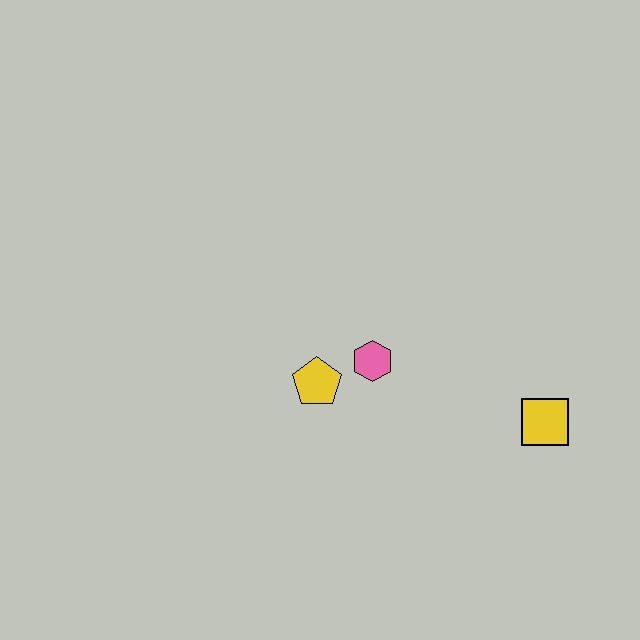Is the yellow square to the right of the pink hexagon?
Yes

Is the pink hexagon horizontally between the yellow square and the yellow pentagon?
Yes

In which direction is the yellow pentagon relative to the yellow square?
The yellow pentagon is to the left of the yellow square.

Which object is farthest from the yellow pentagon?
The yellow square is farthest from the yellow pentagon.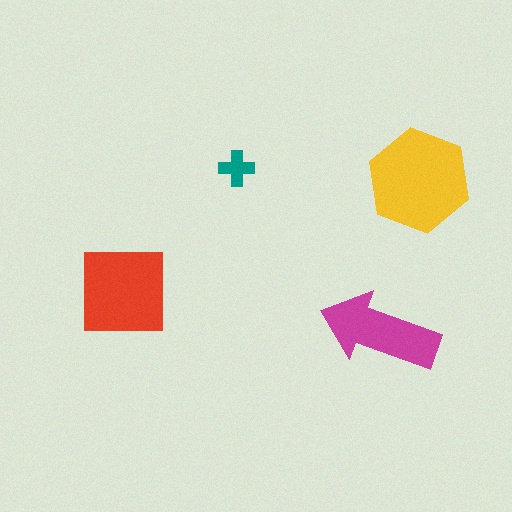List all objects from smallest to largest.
The teal cross, the magenta arrow, the red square, the yellow hexagon.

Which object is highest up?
The teal cross is topmost.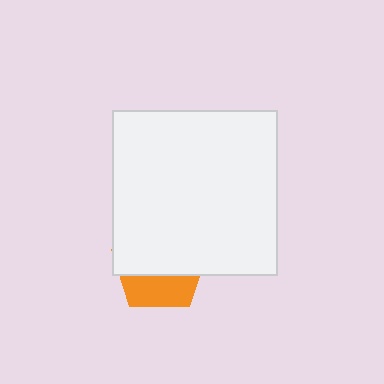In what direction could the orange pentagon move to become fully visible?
The orange pentagon could move down. That would shift it out from behind the white square entirely.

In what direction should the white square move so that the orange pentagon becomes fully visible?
The white square should move up. That is the shortest direction to clear the overlap and leave the orange pentagon fully visible.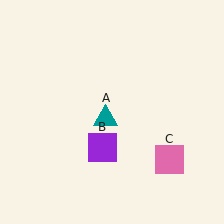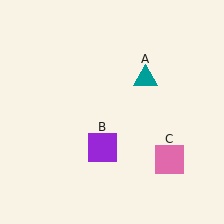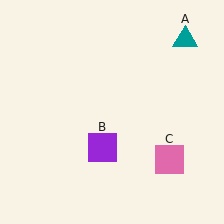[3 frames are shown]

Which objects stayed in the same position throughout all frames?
Purple square (object B) and pink square (object C) remained stationary.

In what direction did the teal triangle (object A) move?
The teal triangle (object A) moved up and to the right.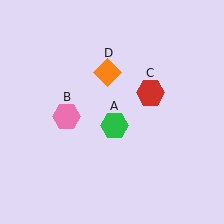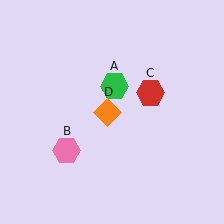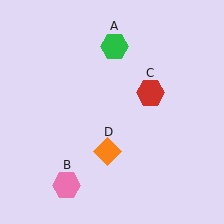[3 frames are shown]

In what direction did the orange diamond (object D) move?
The orange diamond (object D) moved down.